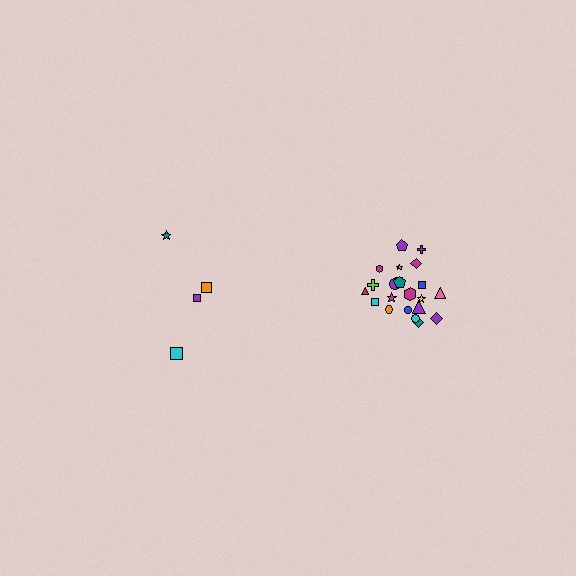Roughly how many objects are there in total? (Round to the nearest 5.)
Roughly 25 objects in total.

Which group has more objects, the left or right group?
The right group.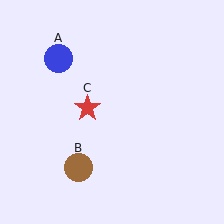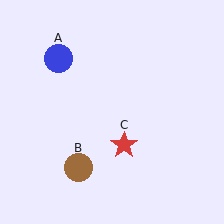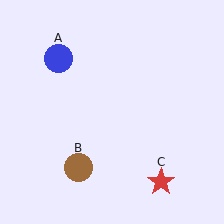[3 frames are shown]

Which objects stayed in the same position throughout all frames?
Blue circle (object A) and brown circle (object B) remained stationary.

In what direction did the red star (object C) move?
The red star (object C) moved down and to the right.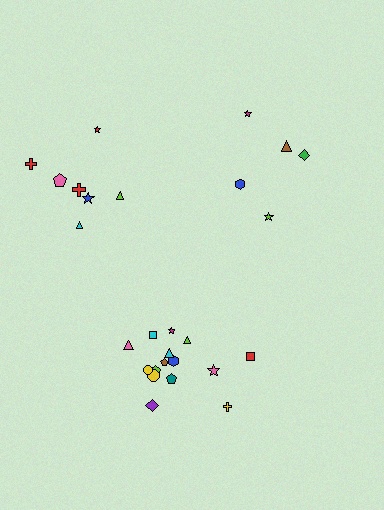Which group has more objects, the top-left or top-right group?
The top-left group.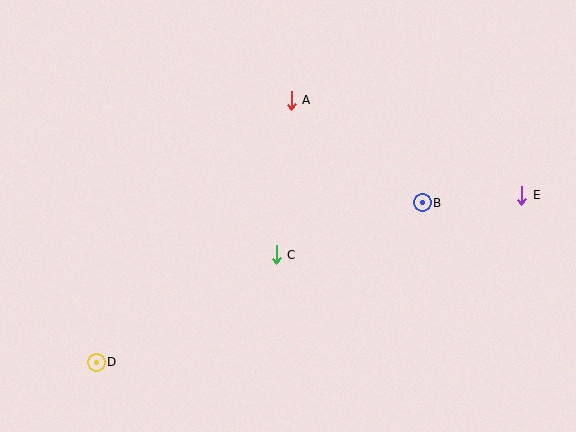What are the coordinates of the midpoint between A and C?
The midpoint between A and C is at (284, 177).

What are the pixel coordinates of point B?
Point B is at (422, 203).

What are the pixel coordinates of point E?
Point E is at (522, 195).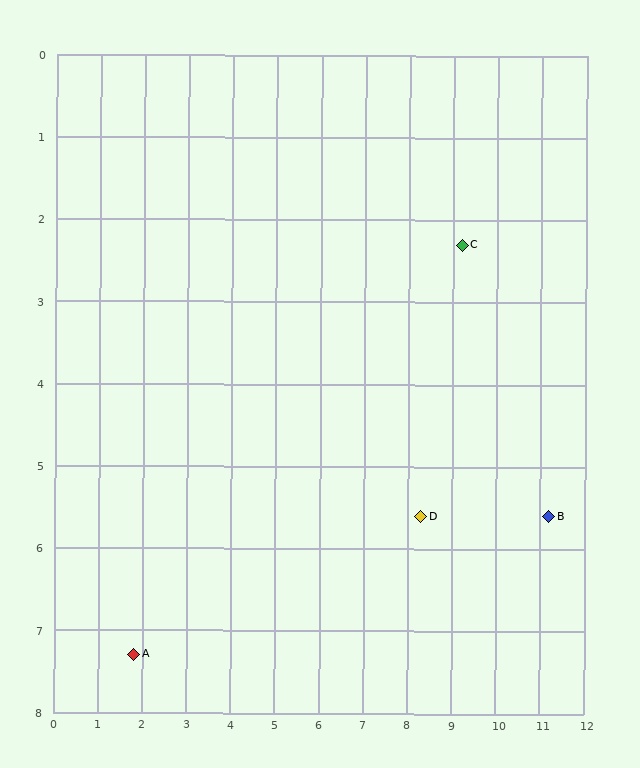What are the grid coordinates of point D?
Point D is at approximately (8.3, 5.6).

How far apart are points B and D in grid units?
Points B and D are about 2.9 grid units apart.